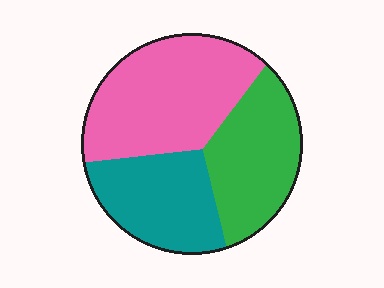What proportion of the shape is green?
Green takes up about one third (1/3) of the shape.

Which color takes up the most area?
Pink, at roughly 40%.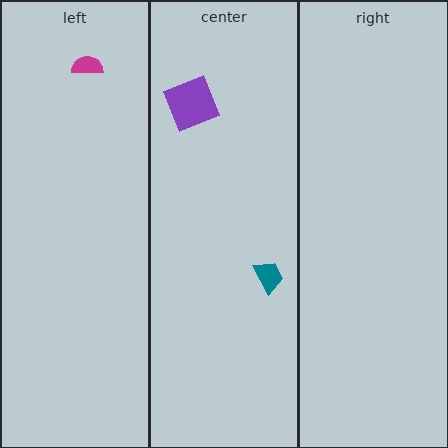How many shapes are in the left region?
1.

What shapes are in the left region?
The magenta semicircle.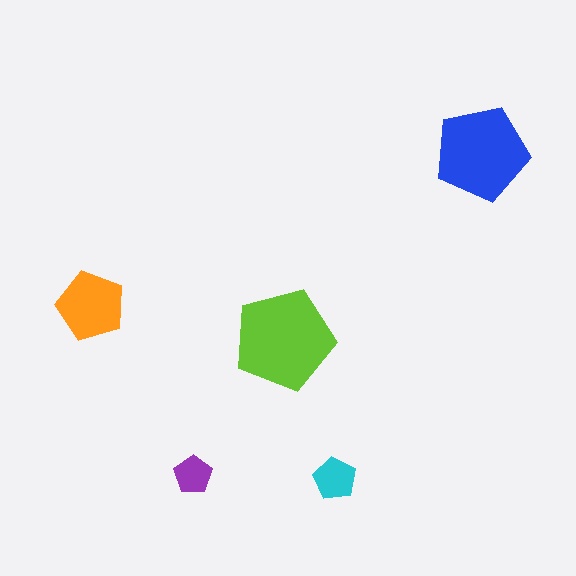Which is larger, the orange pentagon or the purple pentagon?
The orange one.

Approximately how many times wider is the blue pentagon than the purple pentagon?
About 2.5 times wider.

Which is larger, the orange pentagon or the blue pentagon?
The blue one.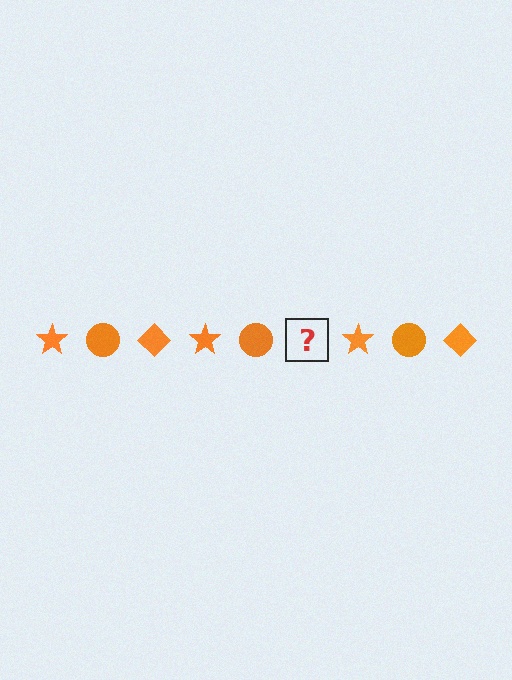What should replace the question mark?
The question mark should be replaced with an orange diamond.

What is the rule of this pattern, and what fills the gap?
The rule is that the pattern cycles through star, circle, diamond shapes in orange. The gap should be filled with an orange diamond.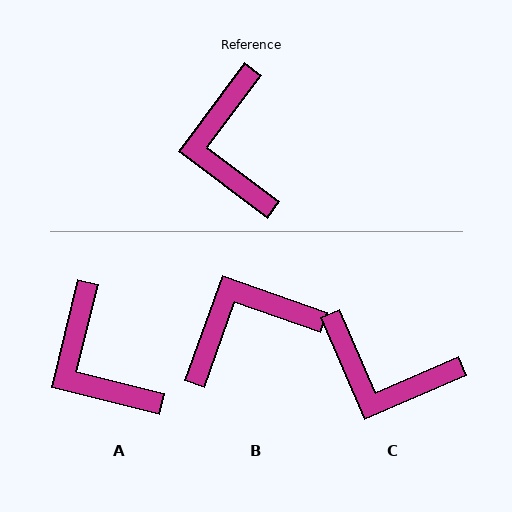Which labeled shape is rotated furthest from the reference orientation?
B, about 73 degrees away.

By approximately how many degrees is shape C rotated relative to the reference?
Approximately 60 degrees counter-clockwise.